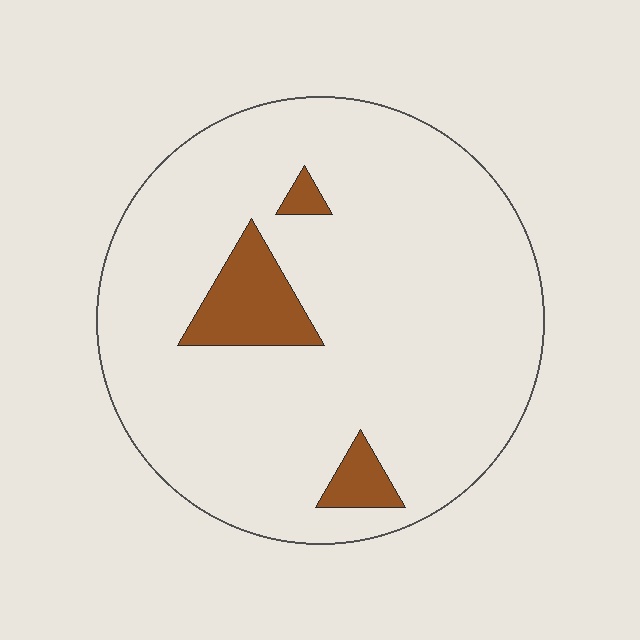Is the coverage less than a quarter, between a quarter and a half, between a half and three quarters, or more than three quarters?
Less than a quarter.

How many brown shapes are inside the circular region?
3.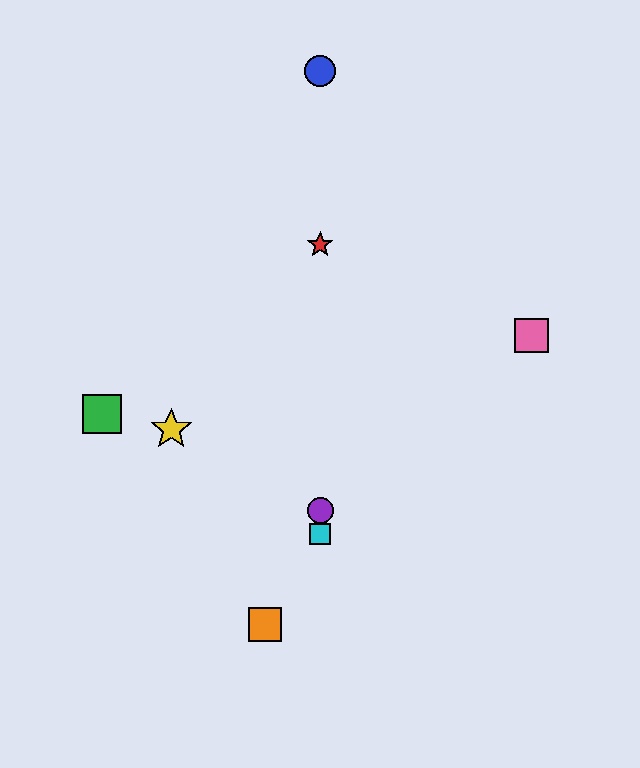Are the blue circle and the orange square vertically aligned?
No, the blue circle is at x≈320 and the orange square is at x≈265.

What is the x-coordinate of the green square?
The green square is at x≈102.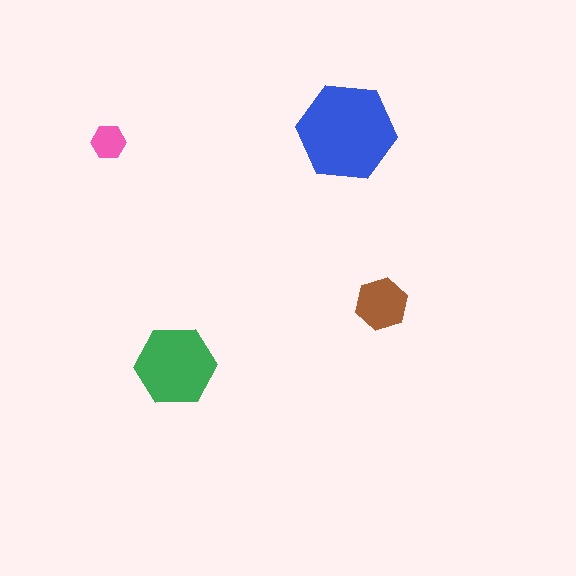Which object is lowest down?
The green hexagon is bottommost.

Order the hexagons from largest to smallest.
the blue one, the green one, the brown one, the pink one.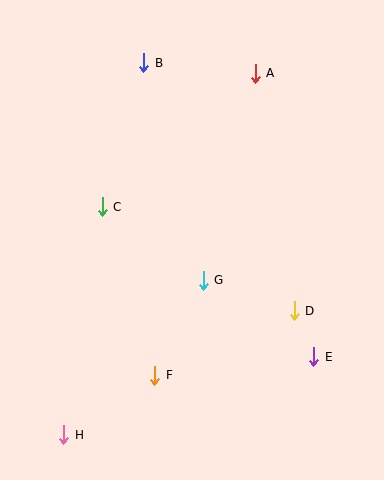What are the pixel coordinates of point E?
Point E is at (314, 357).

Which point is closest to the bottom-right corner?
Point E is closest to the bottom-right corner.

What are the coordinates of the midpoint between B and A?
The midpoint between B and A is at (199, 68).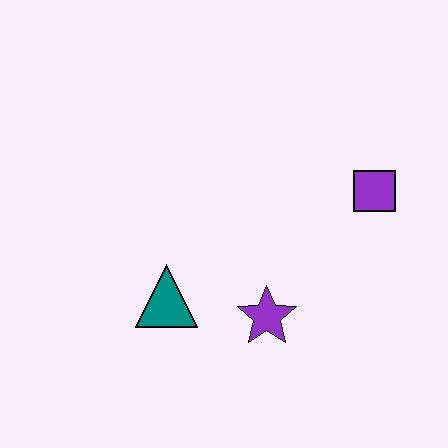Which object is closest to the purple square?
The purple star is closest to the purple square.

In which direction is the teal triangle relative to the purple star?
The teal triangle is to the left of the purple star.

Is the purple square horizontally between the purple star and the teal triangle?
No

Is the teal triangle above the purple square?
No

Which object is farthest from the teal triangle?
The purple square is farthest from the teal triangle.